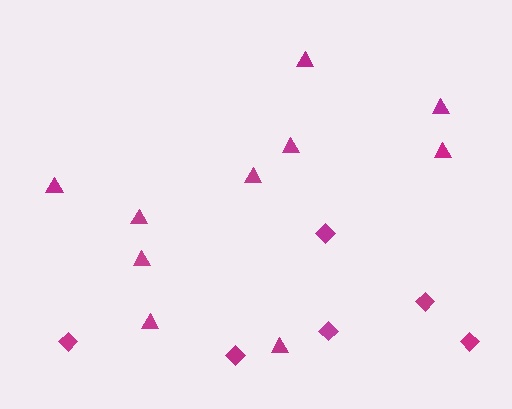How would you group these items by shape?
There are 2 groups: one group of triangles (10) and one group of diamonds (6).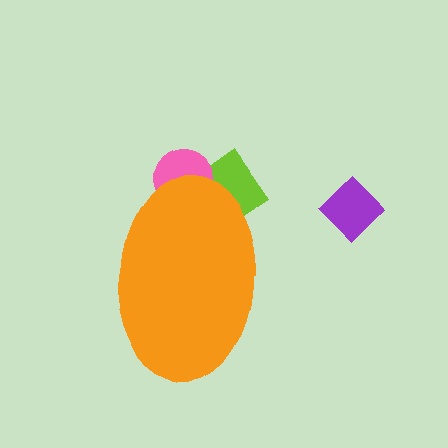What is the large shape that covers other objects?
An orange ellipse.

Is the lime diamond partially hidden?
Yes, the lime diamond is partially hidden behind the orange ellipse.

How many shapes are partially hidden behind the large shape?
2 shapes are partially hidden.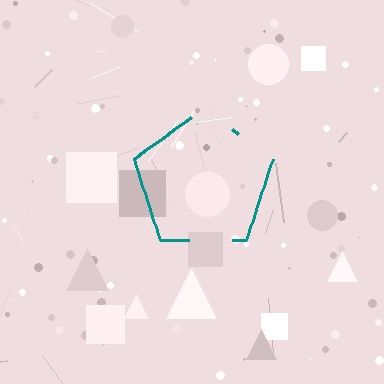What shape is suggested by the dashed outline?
The dashed outline suggests a pentagon.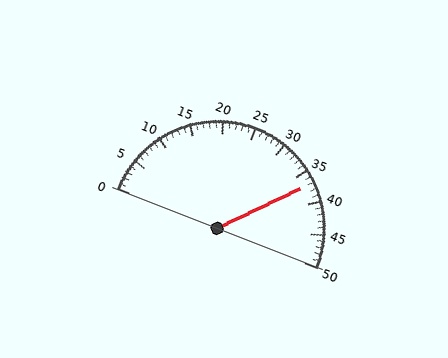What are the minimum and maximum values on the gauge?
The gauge ranges from 0 to 50.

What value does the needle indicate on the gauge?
The needle indicates approximately 37.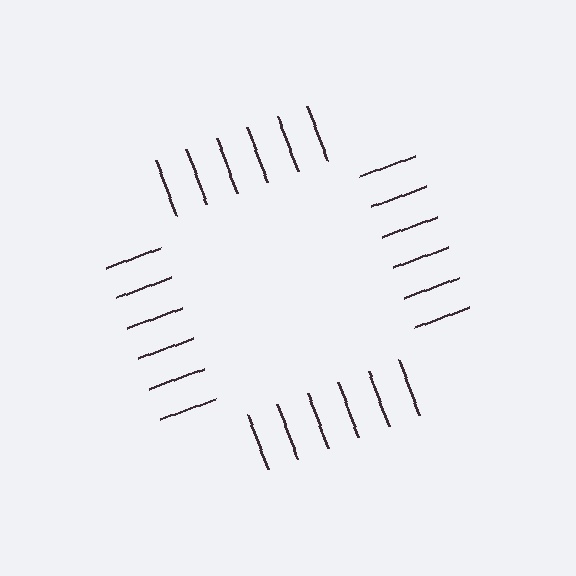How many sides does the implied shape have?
4 sides — the line-ends trace a square.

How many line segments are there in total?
24 — 6 along each of the 4 edges.